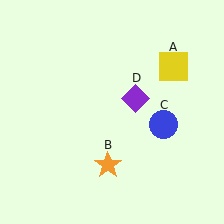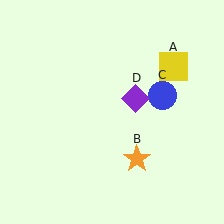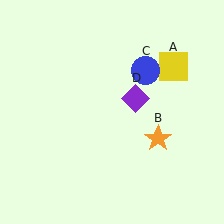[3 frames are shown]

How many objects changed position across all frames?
2 objects changed position: orange star (object B), blue circle (object C).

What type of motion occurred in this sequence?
The orange star (object B), blue circle (object C) rotated counterclockwise around the center of the scene.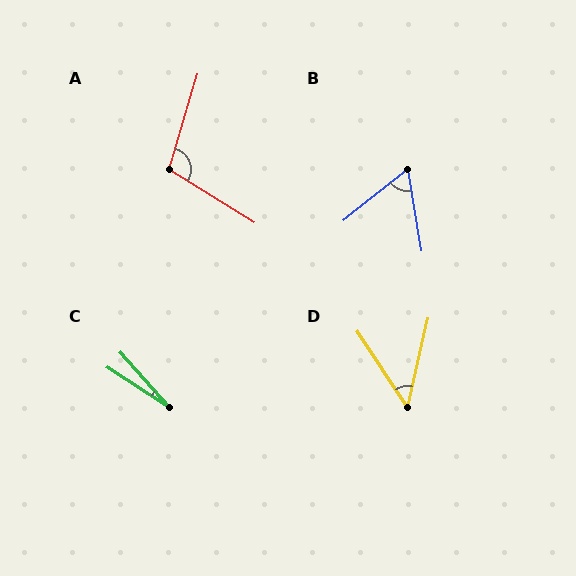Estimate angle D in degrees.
Approximately 46 degrees.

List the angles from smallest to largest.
C (15°), D (46°), B (60°), A (105°).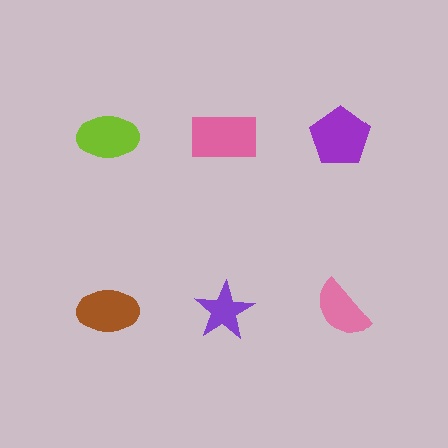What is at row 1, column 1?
A lime ellipse.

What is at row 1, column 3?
A purple pentagon.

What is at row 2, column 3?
A pink semicircle.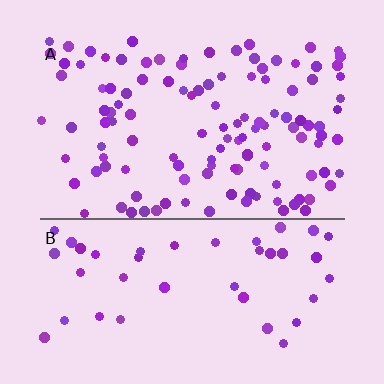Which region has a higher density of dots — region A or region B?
A (the top).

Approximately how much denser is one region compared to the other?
Approximately 2.6× — region A over region B.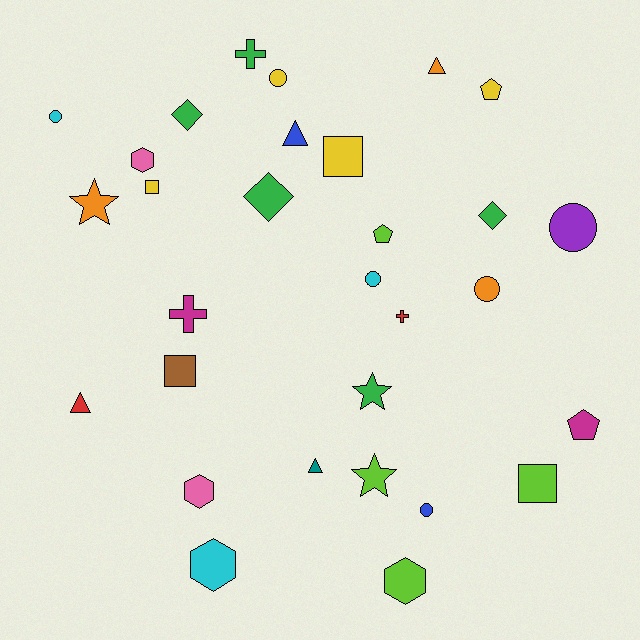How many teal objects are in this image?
There is 1 teal object.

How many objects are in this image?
There are 30 objects.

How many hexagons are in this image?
There are 4 hexagons.